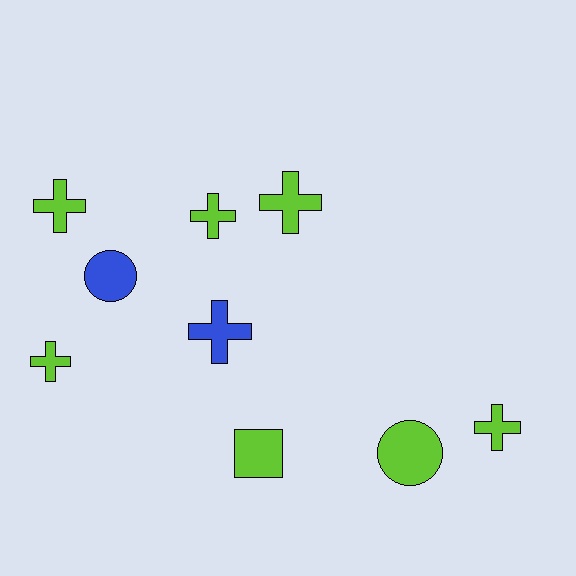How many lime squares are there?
There is 1 lime square.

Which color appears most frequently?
Lime, with 7 objects.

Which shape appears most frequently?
Cross, with 6 objects.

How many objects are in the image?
There are 9 objects.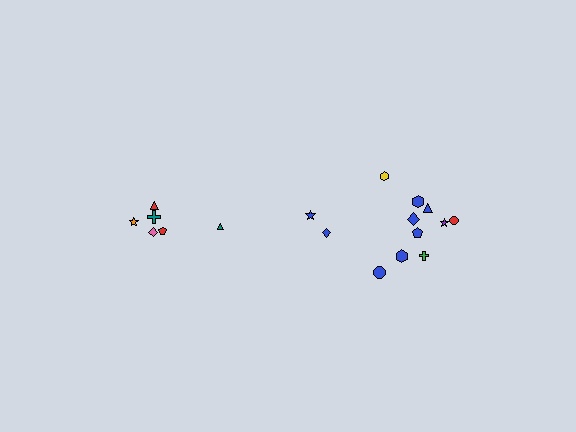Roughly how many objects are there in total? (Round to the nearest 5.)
Roughly 20 objects in total.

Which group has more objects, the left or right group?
The right group.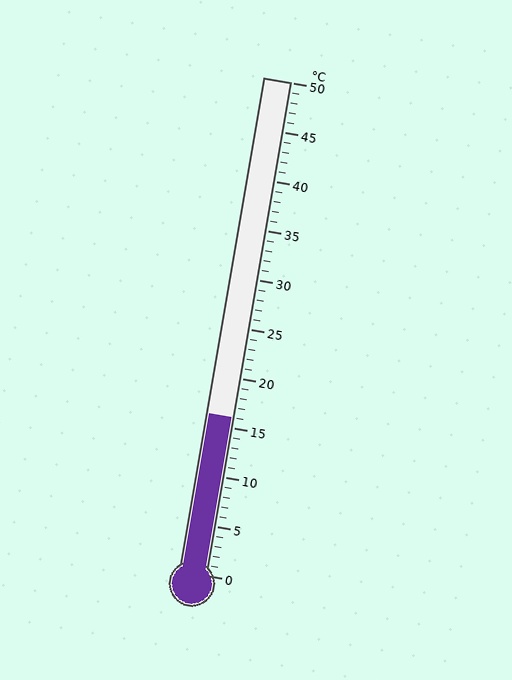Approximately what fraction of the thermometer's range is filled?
The thermometer is filled to approximately 30% of its range.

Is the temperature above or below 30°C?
The temperature is below 30°C.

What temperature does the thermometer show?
The thermometer shows approximately 16°C.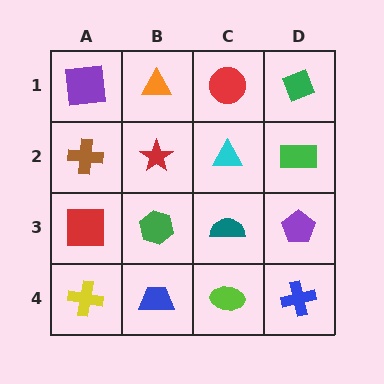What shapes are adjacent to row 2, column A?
A purple square (row 1, column A), a red square (row 3, column A), a red star (row 2, column B).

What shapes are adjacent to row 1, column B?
A red star (row 2, column B), a purple square (row 1, column A), a red circle (row 1, column C).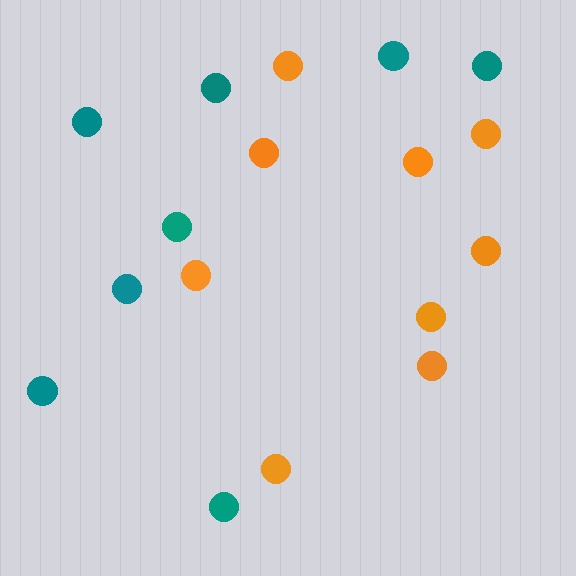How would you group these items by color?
There are 2 groups: one group of orange circles (9) and one group of teal circles (8).